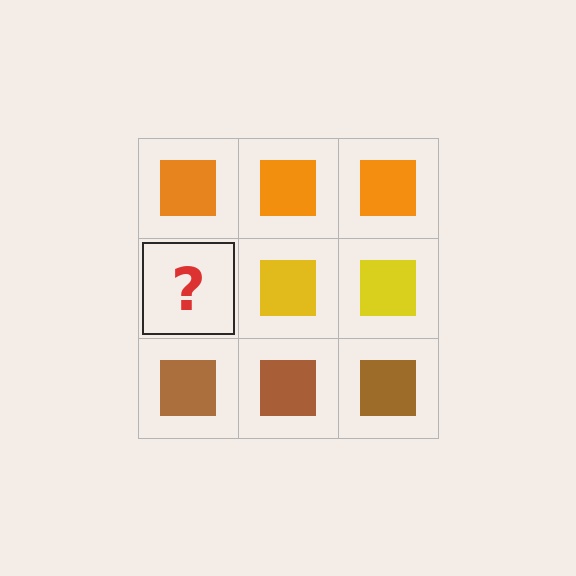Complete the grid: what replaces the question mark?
The question mark should be replaced with a yellow square.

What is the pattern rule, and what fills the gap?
The rule is that each row has a consistent color. The gap should be filled with a yellow square.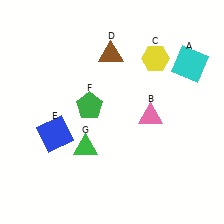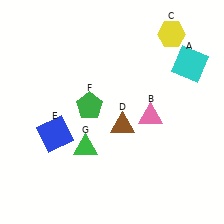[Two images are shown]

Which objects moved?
The objects that moved are: the yellow hexagon (C), the brown triangle (D).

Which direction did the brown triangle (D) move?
The brown triangle (D) moved down.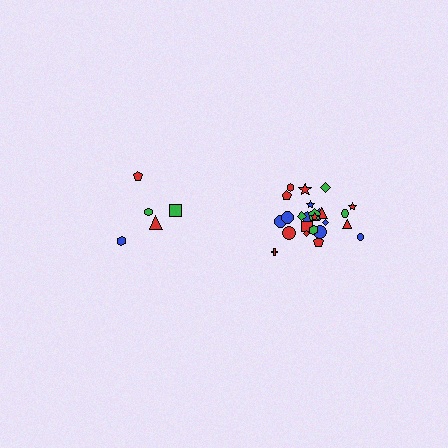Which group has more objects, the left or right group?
The right group.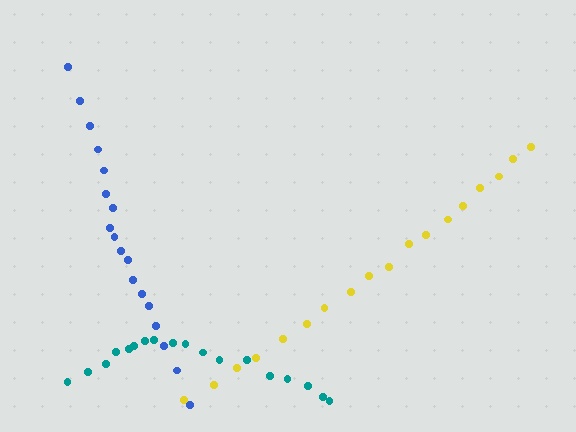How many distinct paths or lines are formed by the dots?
There are 3 distinct paths.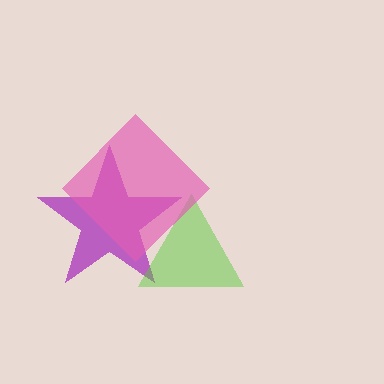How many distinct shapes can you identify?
There are 3 distinct shapes: a purple star, a lime triangle, a pink diamond.